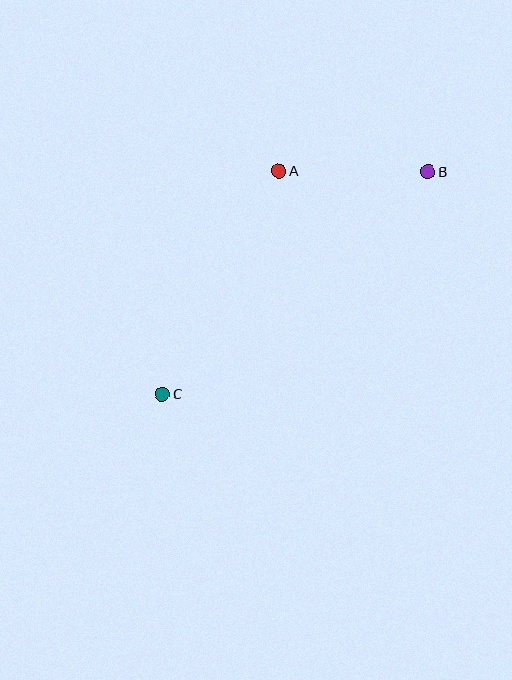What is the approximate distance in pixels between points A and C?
The distance between A and C is approximately 252 pixels.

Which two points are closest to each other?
Points A and B are closest to each other.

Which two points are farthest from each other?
Points B and C are farthest from each other.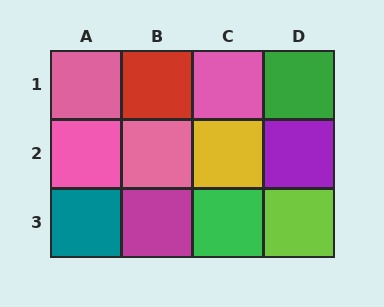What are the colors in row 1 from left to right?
Pink, red, pink, green.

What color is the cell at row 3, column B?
Magenta.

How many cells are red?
1 cell is red.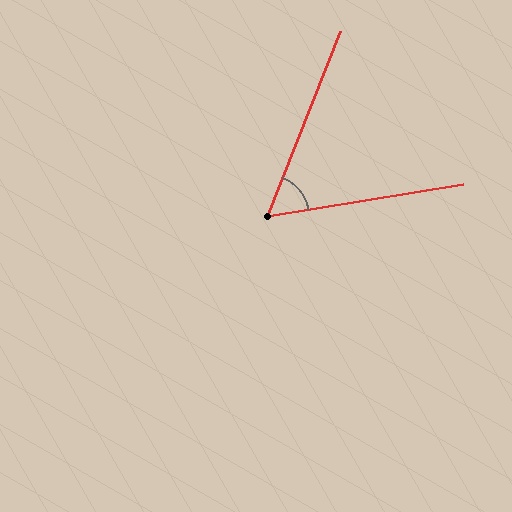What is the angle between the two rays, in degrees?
Approximately 59 degrees.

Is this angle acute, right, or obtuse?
It is acute.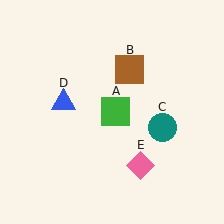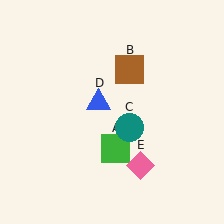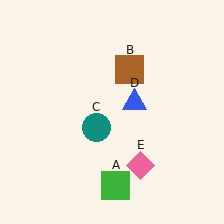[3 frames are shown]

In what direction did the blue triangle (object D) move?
The blue triangle (object D) moved right.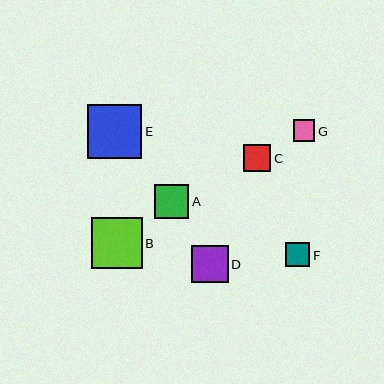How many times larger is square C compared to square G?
Square C is approximately 1.2 times the size of square G.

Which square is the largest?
Square E is the largest with a size of approximately 54 pixels.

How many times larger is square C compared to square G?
Square C is approximately 1.2 times the size of square G.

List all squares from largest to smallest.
From largest to smallest: E, B, D, A, C, F, G.